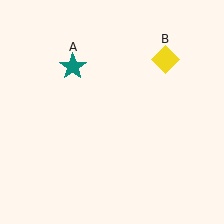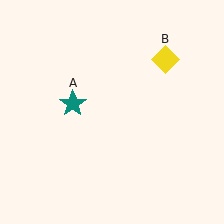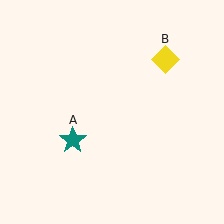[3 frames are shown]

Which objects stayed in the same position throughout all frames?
Yellow diamond (object B) remained stationary.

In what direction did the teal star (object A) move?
The teal star (object A) moved down.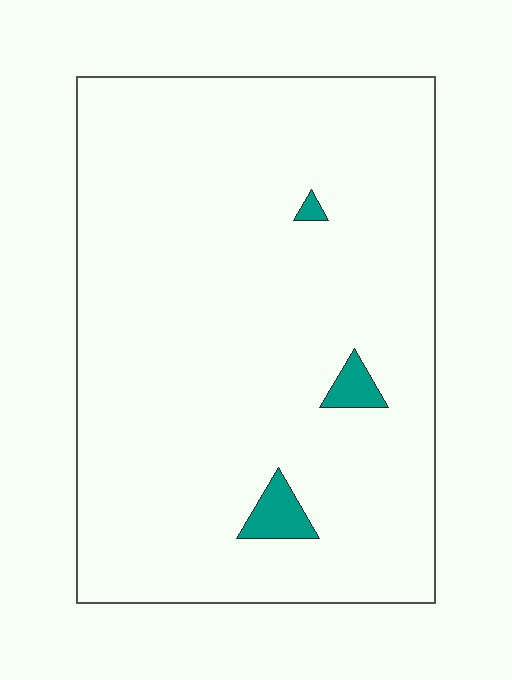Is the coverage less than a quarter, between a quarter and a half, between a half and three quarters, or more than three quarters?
Less than a quarter.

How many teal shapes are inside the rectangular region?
3.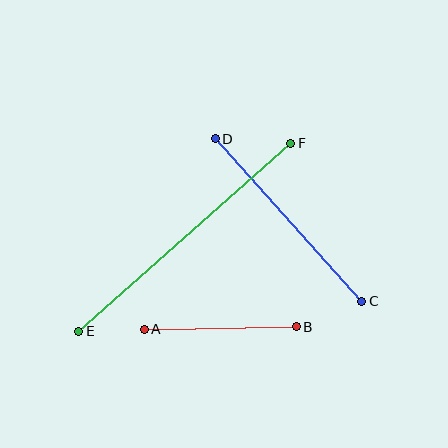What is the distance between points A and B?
The distance is approximately 152 pixels.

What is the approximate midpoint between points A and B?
The midpoint is at approximately (220, 328) pixels.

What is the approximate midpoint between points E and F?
The midpoint is at approximately (185, 237) pixels.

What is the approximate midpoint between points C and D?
The midpoint is at approximately (289, 220) pixels.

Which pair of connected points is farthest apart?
Points E and F are farthest apart.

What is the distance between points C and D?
The distance is approximately 219 pixels.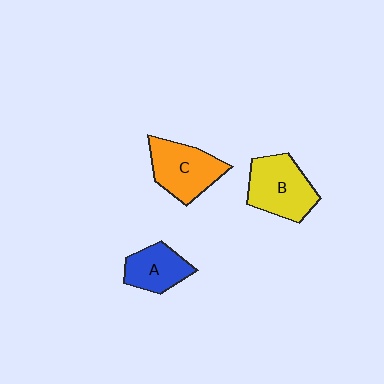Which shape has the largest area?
Shape B (yellow).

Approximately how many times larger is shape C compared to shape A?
Approximately 1.4 times.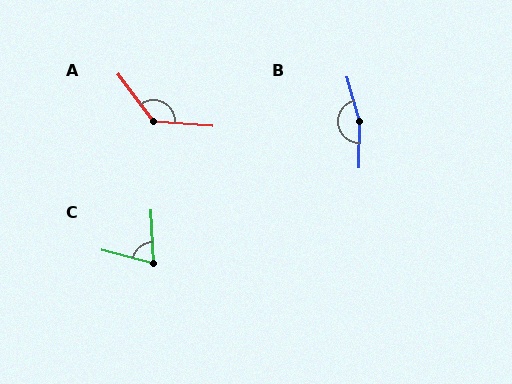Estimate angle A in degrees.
Approximately 131 degrees.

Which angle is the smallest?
C, at approximately 72 degrees.